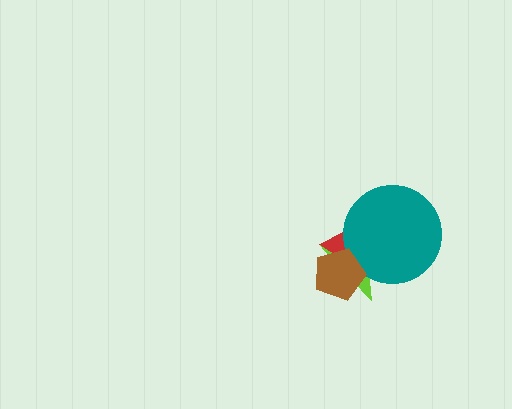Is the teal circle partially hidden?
Yes, it is partially covered by another shape.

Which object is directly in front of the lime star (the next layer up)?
The red triangle is directly in front of the lime star.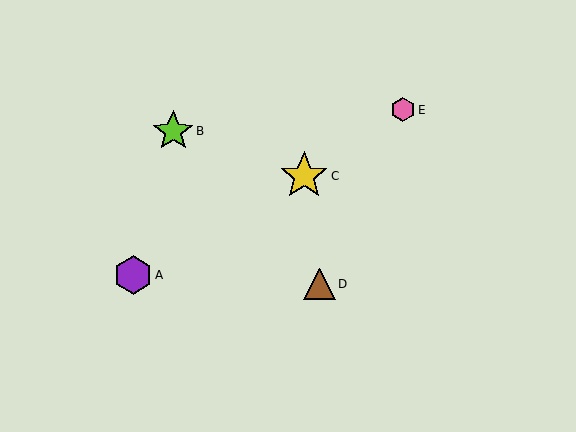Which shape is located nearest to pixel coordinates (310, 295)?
The brown triangle (labeled D) at (320, 284) is nearest to that location.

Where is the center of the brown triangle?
The center of the brown triangle is at (320, 284).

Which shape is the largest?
The yellow star (labeled C) is the largest.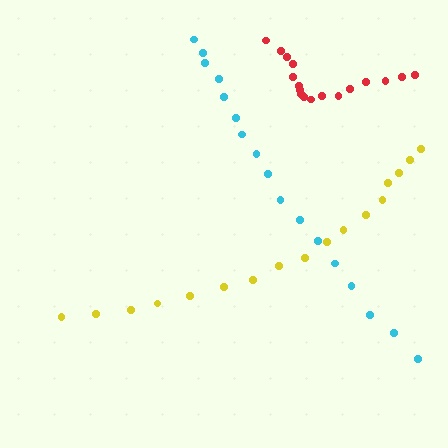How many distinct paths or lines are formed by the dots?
There are 3 distinct paths.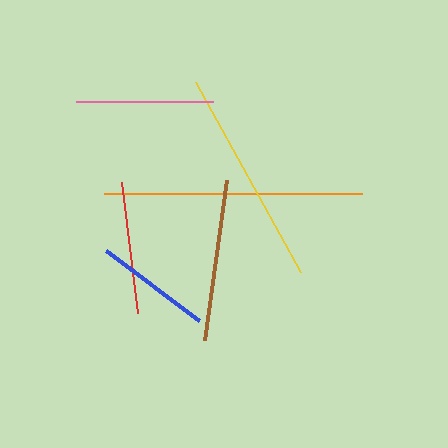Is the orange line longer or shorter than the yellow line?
The orange line is longer than the yellow line.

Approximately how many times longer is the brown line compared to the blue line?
The brown line is approximately 1.4 times the length of the blue line.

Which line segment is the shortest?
The blue line is the shortest at approximately 116 pixels.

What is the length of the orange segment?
The orange segment is approximately 258 pixels long.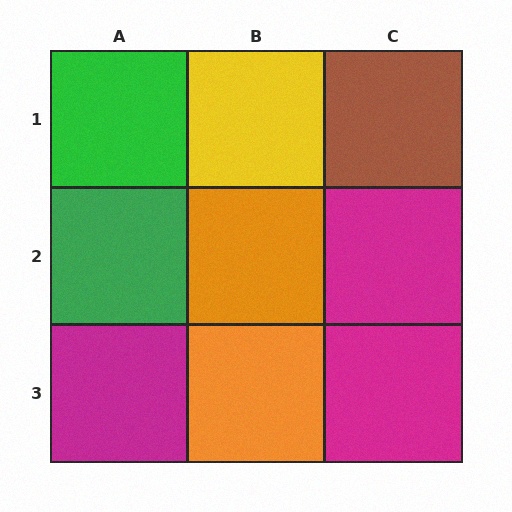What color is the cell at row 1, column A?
Green.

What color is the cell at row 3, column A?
Magenta.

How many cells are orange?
2 cells are orange.